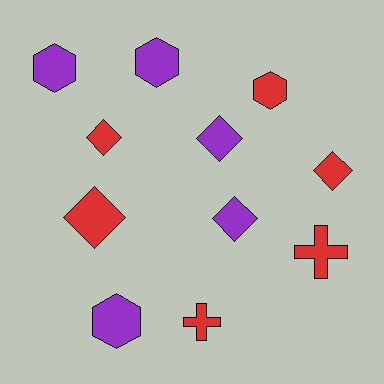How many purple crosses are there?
There are no purple crosses.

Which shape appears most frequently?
Diamond, with 5 objects.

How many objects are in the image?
There are 11 objects.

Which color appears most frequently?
Red, with 6 objects.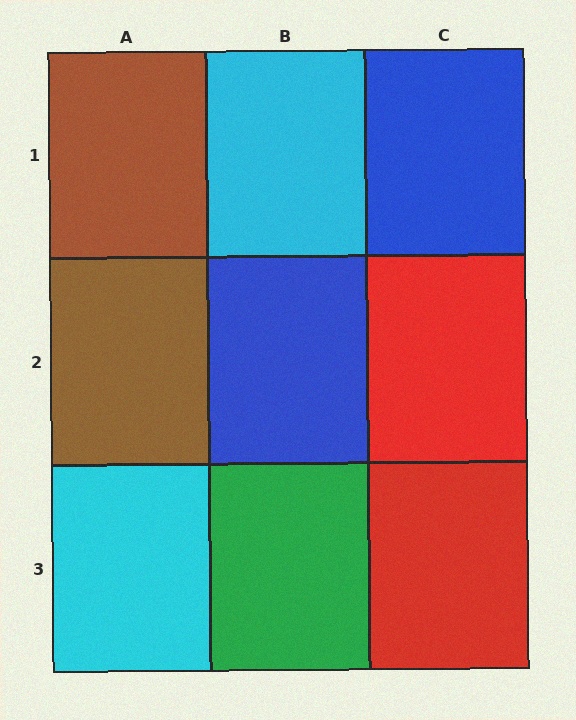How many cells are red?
2 cells are red.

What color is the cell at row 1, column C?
Blue.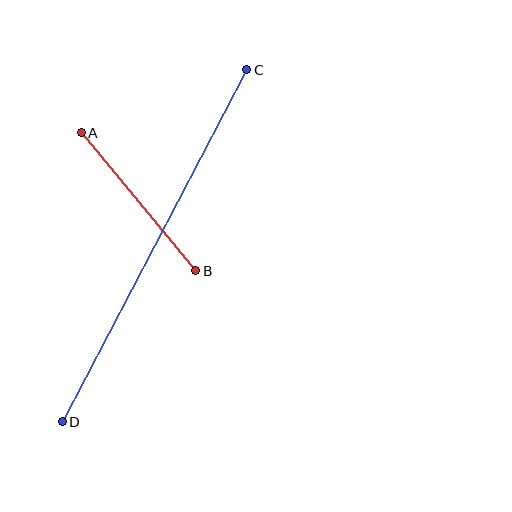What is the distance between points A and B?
The distance is approximately 180 pixels.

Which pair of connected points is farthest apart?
Points C and D are farthest apart.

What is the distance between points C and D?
The distance is approximately 397 pixels.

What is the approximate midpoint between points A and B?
The midpoint is at approximately (138, 202) pixels.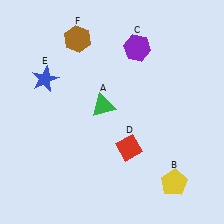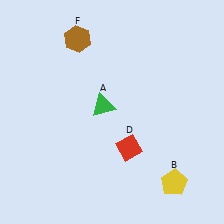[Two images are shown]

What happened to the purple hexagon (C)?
The purple hexagon (C) was removed in Image 2. It was in the top-right area of Image 1.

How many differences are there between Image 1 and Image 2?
There are 2 differences between the two images.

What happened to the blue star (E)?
The blue star (E) was removed in Image 2. It was in the top-left area of Image 1.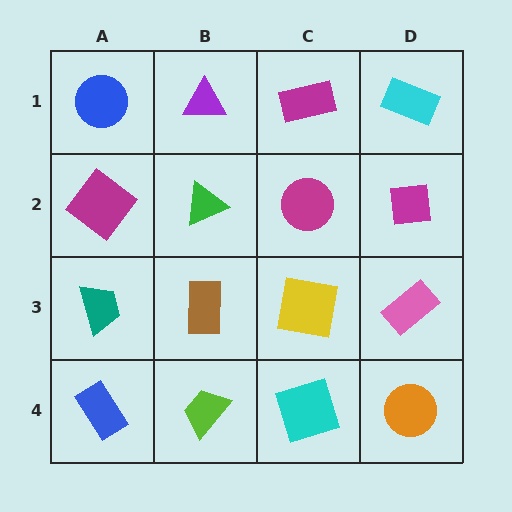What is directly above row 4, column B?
A brown rectangle.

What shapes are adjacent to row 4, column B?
A brown rectangle (row 3, column B), a blue rectangle (row 4, column A), a cyan square (row 4, column C).